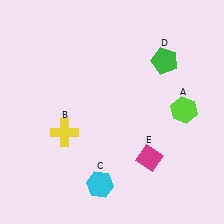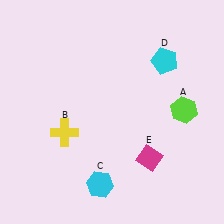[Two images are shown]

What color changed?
The pentagon (D) changed from green in Image 1 to cyan in Image 2.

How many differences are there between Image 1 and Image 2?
There is 1 difference between the two images.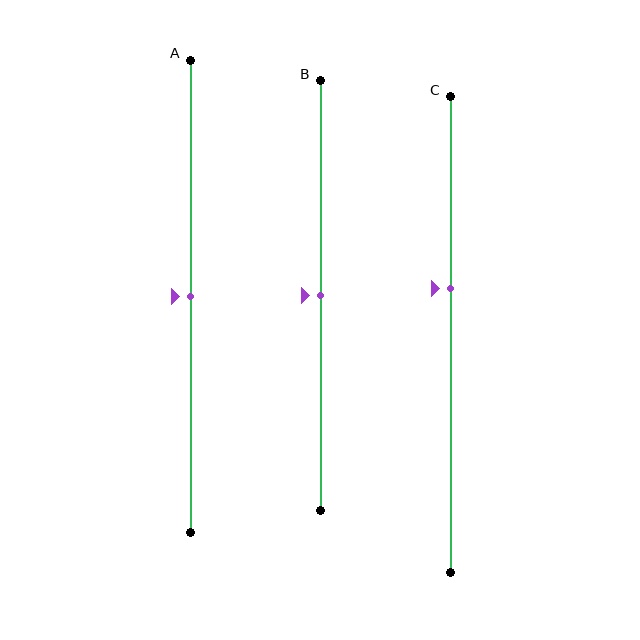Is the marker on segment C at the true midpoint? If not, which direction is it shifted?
No, the marker on segment C is shifted upward by about 10% of the segment length.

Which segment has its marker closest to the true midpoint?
Segment A has its marker closest to the true midpoint.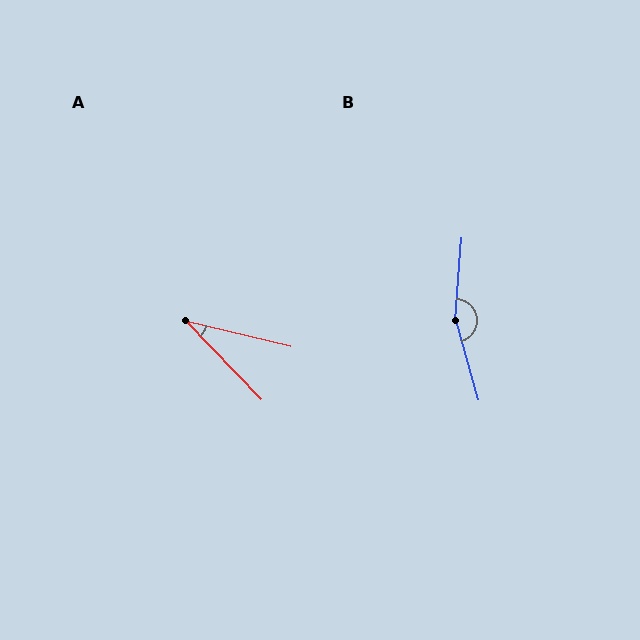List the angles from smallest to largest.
A (33°), B (160°).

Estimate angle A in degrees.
Approximately 33 degrees.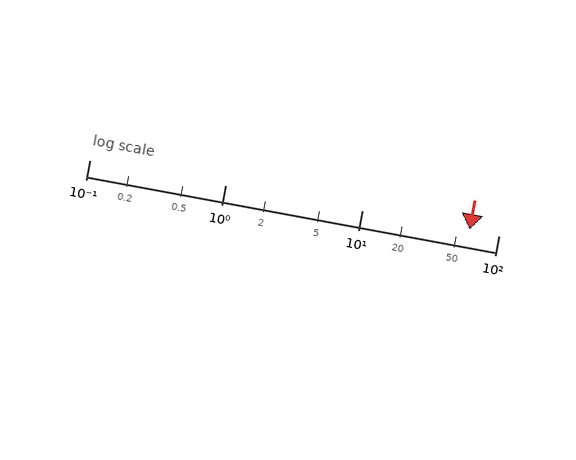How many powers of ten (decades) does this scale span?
The scale spans 3 decades, from 0.1 to 100.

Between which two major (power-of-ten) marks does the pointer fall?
The pointer is between 10 and 100.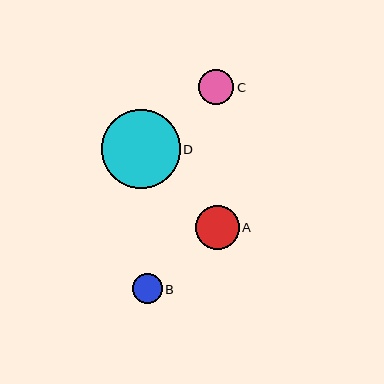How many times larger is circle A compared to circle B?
Circle A is approximately 1.5 times the size of circle B.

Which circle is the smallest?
Circle B is the smallest with a size of approximately 30 pixels.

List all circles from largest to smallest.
From largest to smallest: D, A, C, B.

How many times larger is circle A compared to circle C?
Circle A is approximately 1.2 times the size of circle C.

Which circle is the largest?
Circle D is the largest with a size of approximately 79 pixels.